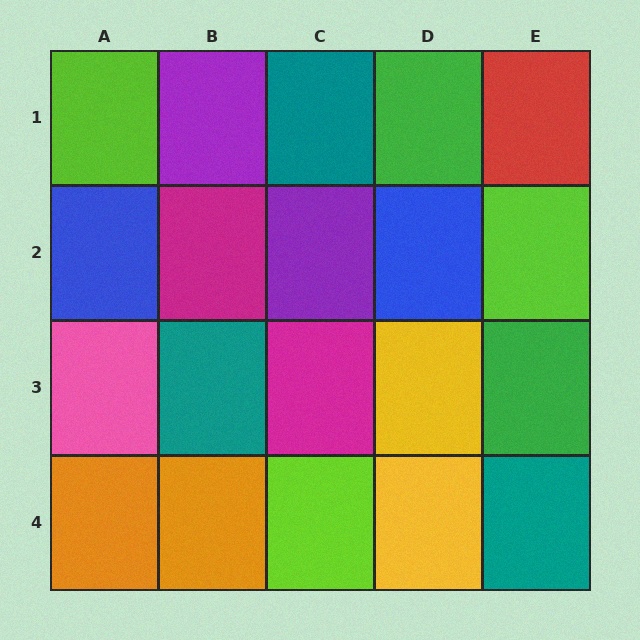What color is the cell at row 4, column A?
Orange.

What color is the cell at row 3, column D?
Yellow.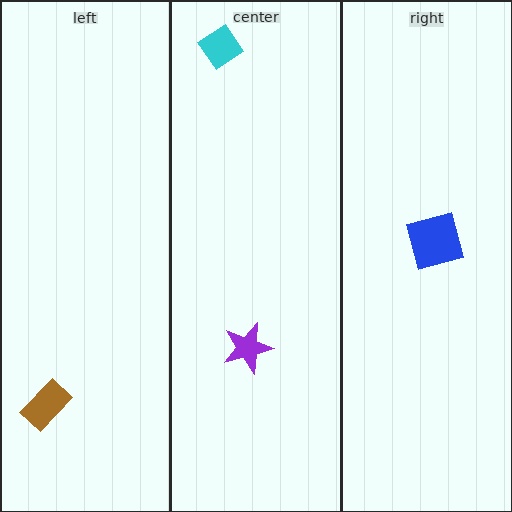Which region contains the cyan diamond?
The center region.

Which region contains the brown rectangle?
The left region.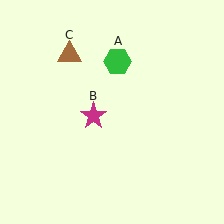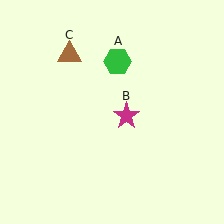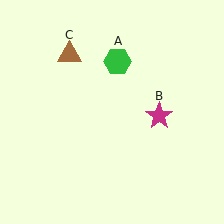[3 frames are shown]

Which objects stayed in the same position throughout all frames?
Green hexagon (object A) and brown triangle (object C) remained stationary.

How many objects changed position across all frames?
1 object changed position: magenta star (object B).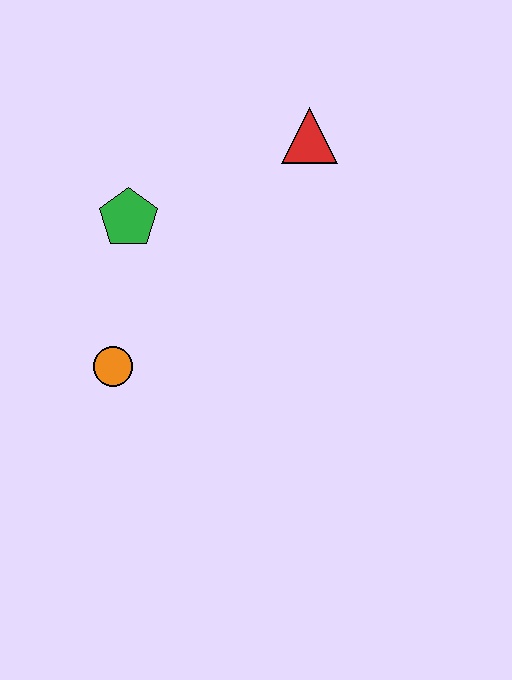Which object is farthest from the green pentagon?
The red triangle is farthest from the green pentagon.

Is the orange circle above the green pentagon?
No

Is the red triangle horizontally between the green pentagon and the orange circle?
No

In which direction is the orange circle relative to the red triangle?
The orange circle is below the red triangle.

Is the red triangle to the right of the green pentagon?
Yes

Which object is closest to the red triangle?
The green pentagon is closest to the red triangle.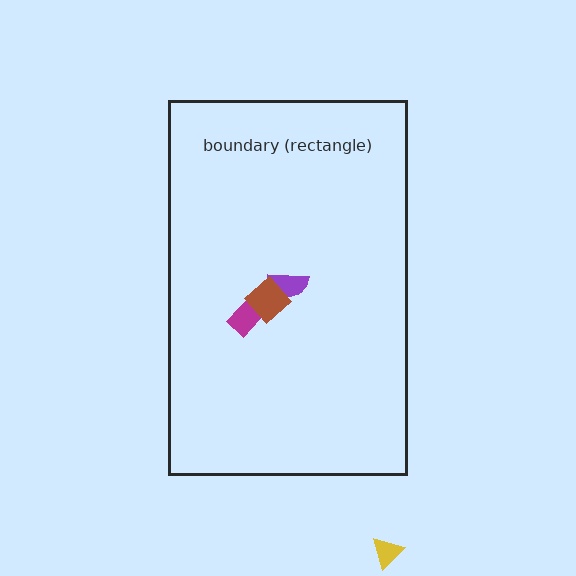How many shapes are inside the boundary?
3 inside, 1 outside.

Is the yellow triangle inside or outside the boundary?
Outside.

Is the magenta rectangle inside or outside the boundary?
Inside.